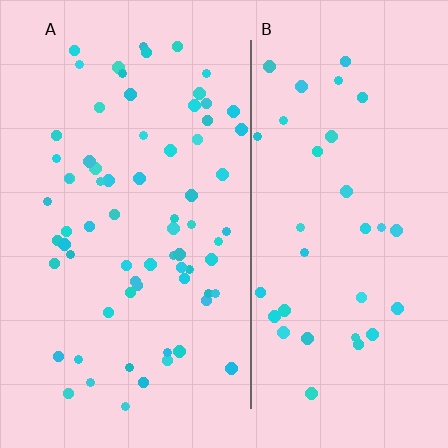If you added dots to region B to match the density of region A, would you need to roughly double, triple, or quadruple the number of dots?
Approximately double.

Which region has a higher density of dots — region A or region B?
A (the left).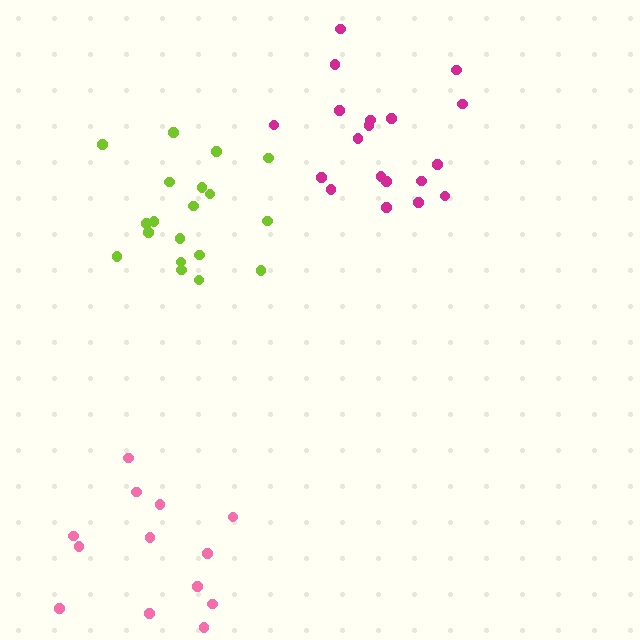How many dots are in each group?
Group 1: 19 dots, Group 2: 13 dots, Group 3: 19 dots (51 total).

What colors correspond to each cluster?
The clusters are colored: lime, pink, magenta.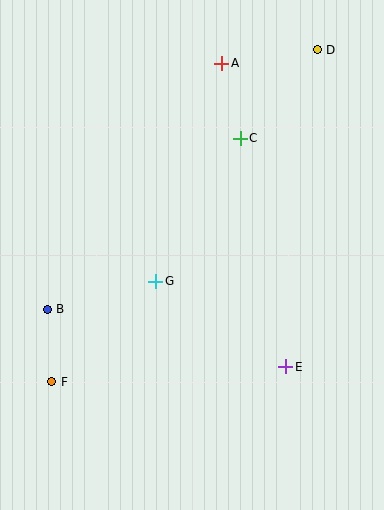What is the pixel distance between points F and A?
The distance between F and A is 361 pixels.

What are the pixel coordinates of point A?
Point A is at (222, 63).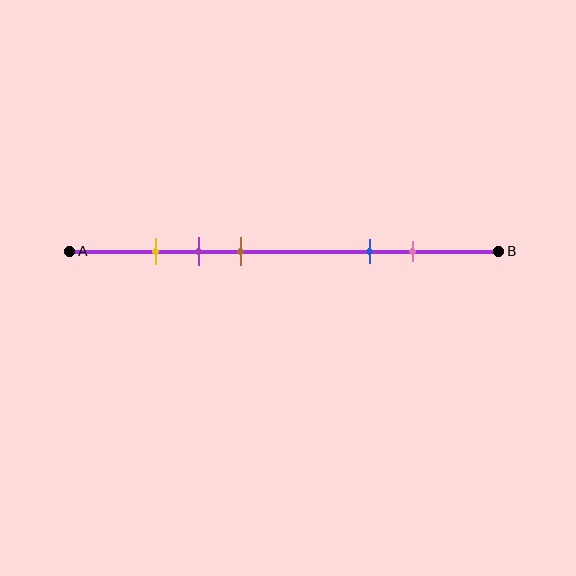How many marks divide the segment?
There are 5 marks dividing the segment.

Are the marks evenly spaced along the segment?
No, the marks are not evenly spaced.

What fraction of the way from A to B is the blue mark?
The blue mark is approximately 70% (0.7) of the way from A to B.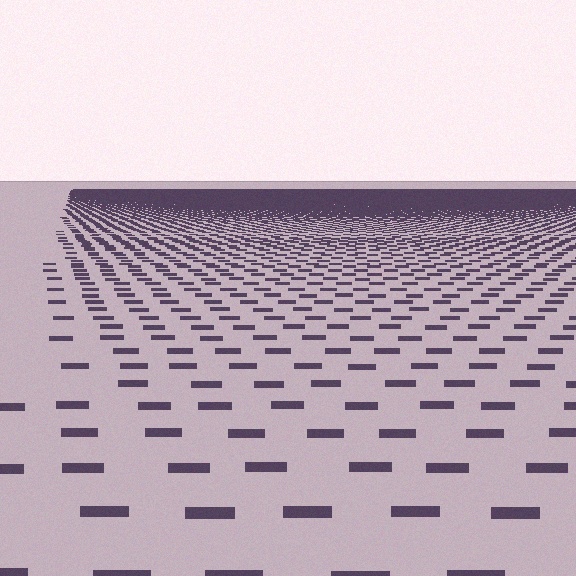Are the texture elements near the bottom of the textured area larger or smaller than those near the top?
Larger. Near the bottom, elements are closer to the viewer and appear at a bigger on-screen size.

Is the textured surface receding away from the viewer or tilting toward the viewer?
The surface is receding away from the viewer. Texture elements get smaller and denser toward the top.